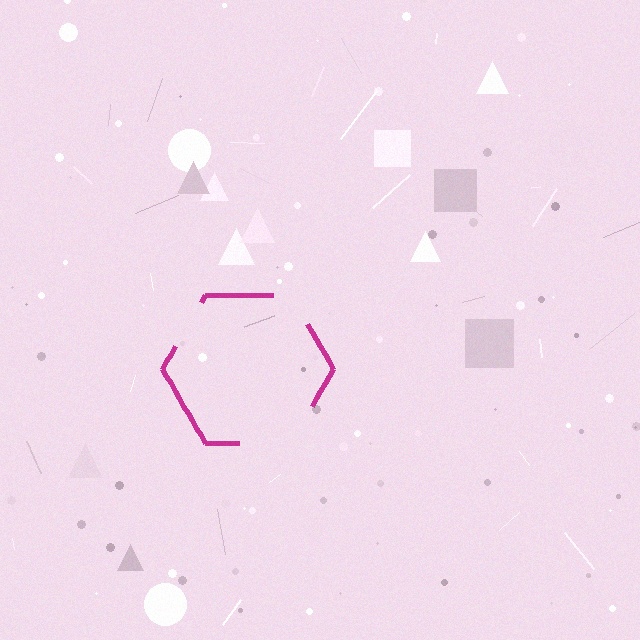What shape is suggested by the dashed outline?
The dashed outline suggests a hexagon.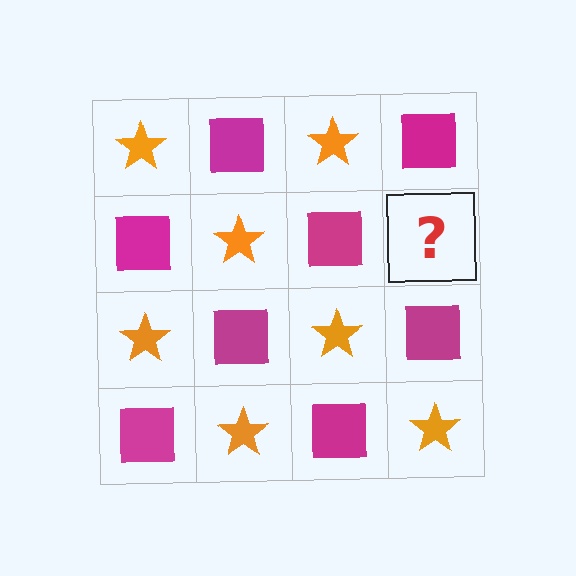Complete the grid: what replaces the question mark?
The question mark should be replaced with an orange star.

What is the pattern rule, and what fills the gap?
The rule is that it alternates orange star and magenta square in a checkerboard pattern. The gap should be filled with an orange star.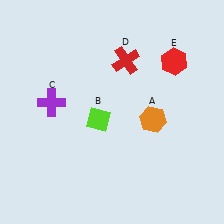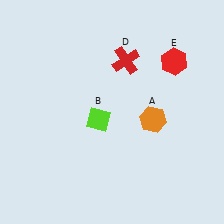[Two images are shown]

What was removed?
The purple cross (C) was removed in Image 2.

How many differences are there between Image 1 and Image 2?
There is 1 difference between the two images.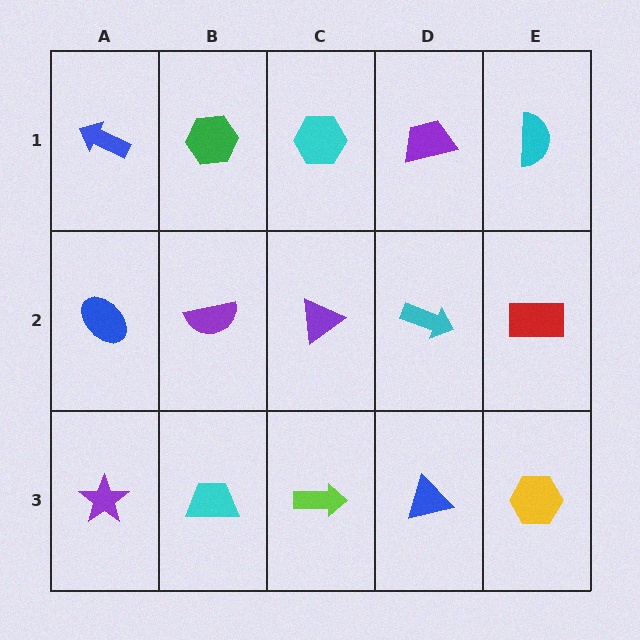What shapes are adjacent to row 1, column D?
A cyan arrow (row 2, column D), a cyan hexagon (row 1, column C), a cyan semicircle (row 1, column E).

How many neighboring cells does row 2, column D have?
4.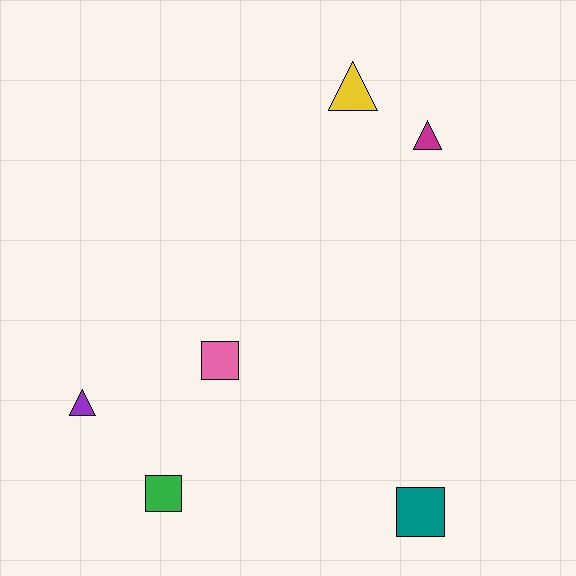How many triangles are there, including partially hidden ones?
There are 3 triangles.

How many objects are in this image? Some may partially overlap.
There are 6 objects.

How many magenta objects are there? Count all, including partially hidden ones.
There is 1 magenta object.